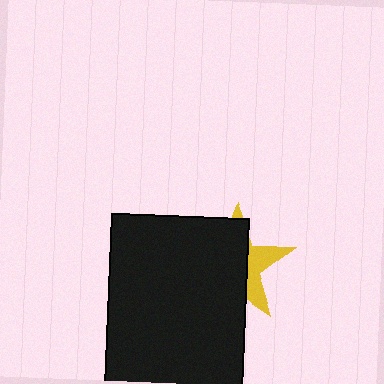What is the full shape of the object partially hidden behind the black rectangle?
The partially hidden object is a yellow star.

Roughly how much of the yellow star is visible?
A small part of it is visible (roughly 31%).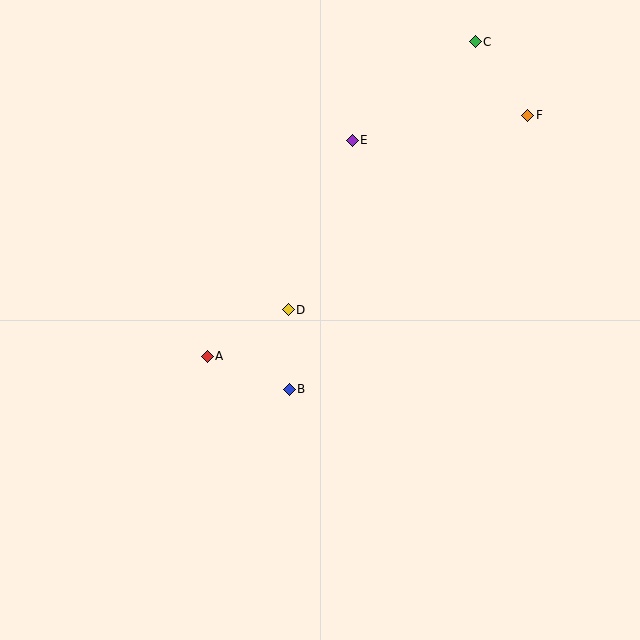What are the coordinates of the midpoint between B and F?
The midpoint between B and F is at (408, 252).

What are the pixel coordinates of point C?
Point C is at (475, 42).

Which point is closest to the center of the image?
Point D at (288, 310) is closest to the center.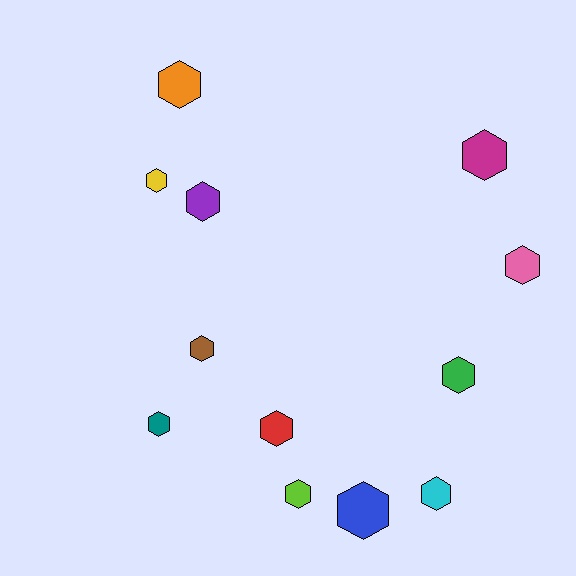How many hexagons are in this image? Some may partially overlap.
There are 12 hexagons.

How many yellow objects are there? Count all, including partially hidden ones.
There is 1 yellow object.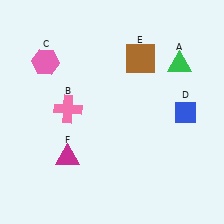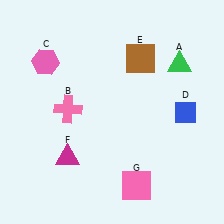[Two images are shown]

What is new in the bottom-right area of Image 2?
A pink square (G) was added in the bottom-right area of Image 2.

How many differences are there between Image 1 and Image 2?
There is 1 difference between the two images.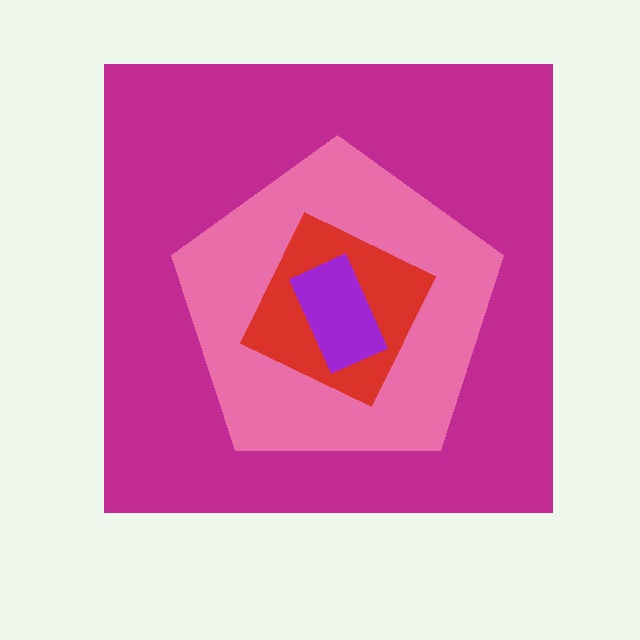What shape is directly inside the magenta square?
The pink pentagon.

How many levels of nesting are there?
4.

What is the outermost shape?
The magenta square.